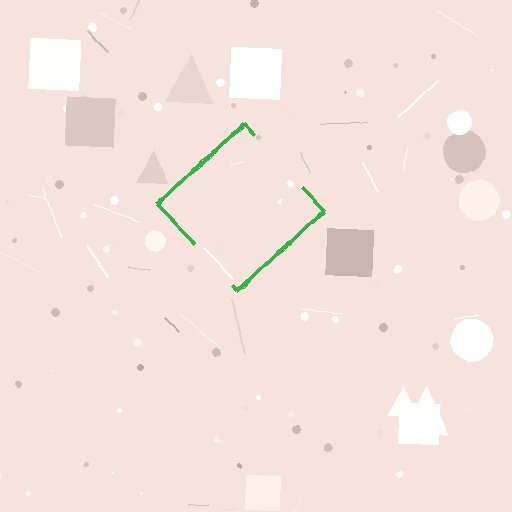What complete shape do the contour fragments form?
The contour fragments form a diamond.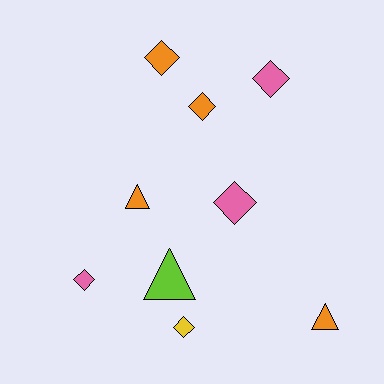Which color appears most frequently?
Orange, with 4 objects.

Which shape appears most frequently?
Diamond, with 6 objects.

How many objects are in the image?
There are 9 objects.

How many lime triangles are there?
There is 1 lime triangle.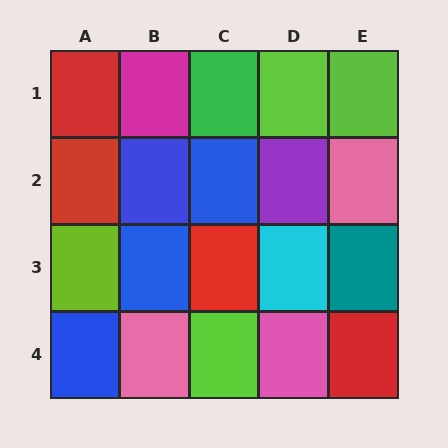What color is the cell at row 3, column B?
Blue.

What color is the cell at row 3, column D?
Cyan.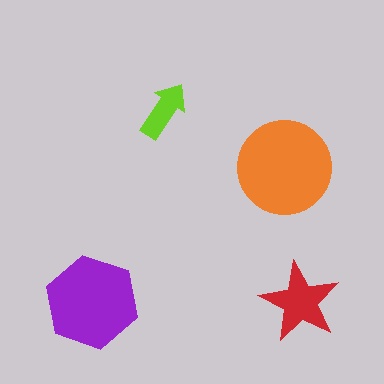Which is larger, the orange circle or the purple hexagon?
The orange circle.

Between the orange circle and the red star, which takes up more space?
The orange circle.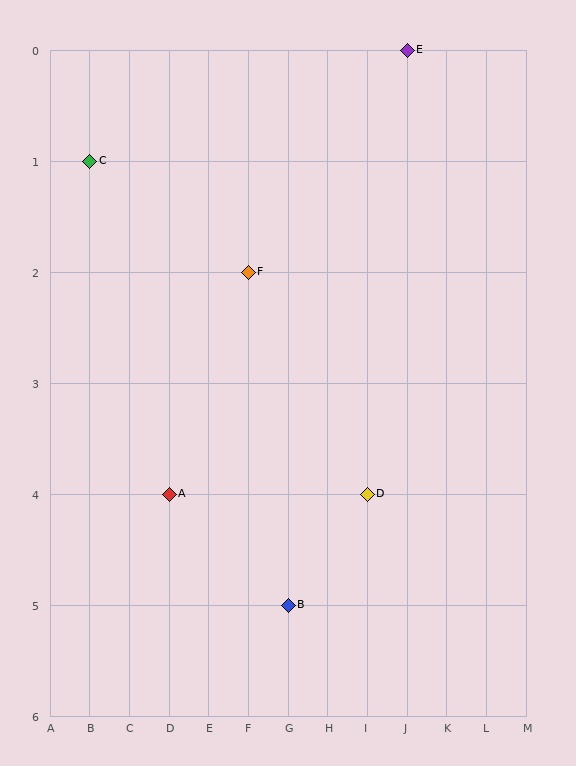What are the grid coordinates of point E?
Point E is at grid coordinates (J, 0).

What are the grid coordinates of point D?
Point D is at grid coordinates (I, 4).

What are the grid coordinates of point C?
Point C is at grid coordinates (B, 1).